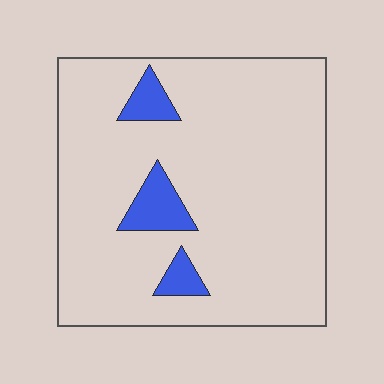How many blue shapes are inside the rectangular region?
3.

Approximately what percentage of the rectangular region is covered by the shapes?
Approximately 10%.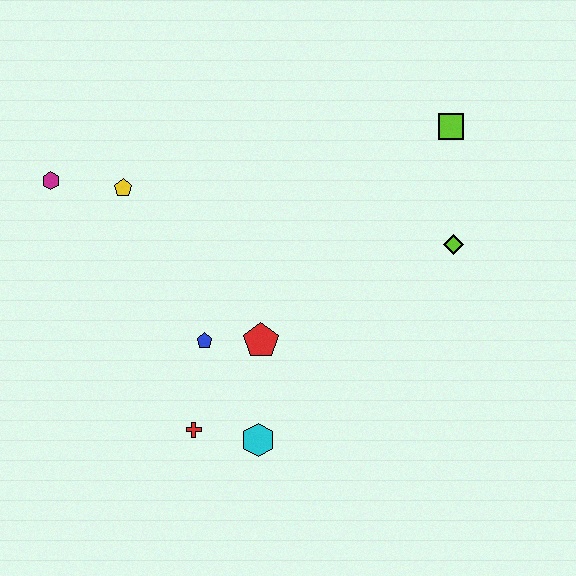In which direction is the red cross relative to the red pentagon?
The red cross is below the red pentagon.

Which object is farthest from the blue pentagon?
The lime square is farthest from the blue pentagon.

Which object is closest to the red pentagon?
The blue pentagon is closest to the red pentagon.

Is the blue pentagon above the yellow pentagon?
No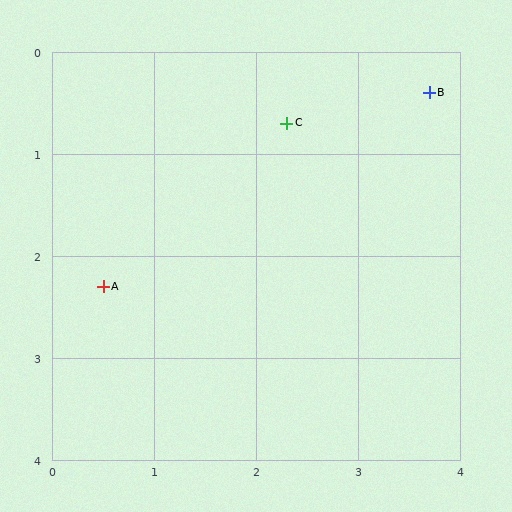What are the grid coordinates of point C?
Point C is at approximately (2.3, 0.7).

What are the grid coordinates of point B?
Point B is at approximately (3.7, 0.4).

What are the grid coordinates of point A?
Point A is at approximately (0.5, 2.3).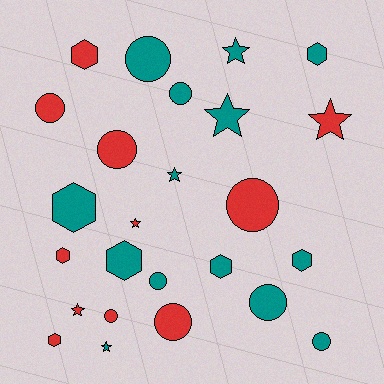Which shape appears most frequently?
Circle, with 10 objects.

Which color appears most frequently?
Teal, with 14 objects.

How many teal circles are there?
There are 5 teal circles.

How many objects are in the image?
There are 25 objects.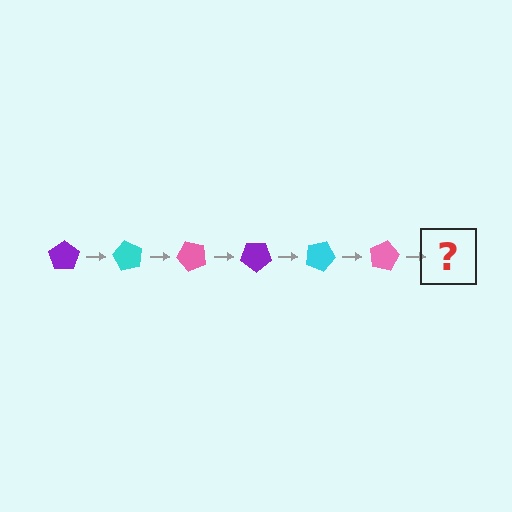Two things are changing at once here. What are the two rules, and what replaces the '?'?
The two rules are that it rotates 60 degrees each step and the color cycles through purple, cyan, and pink. The '?' should be a purple pentagon, rotated 360 degrees from the start.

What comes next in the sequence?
The next element should be a purple pentagon, rotated 360 degrees from the start.